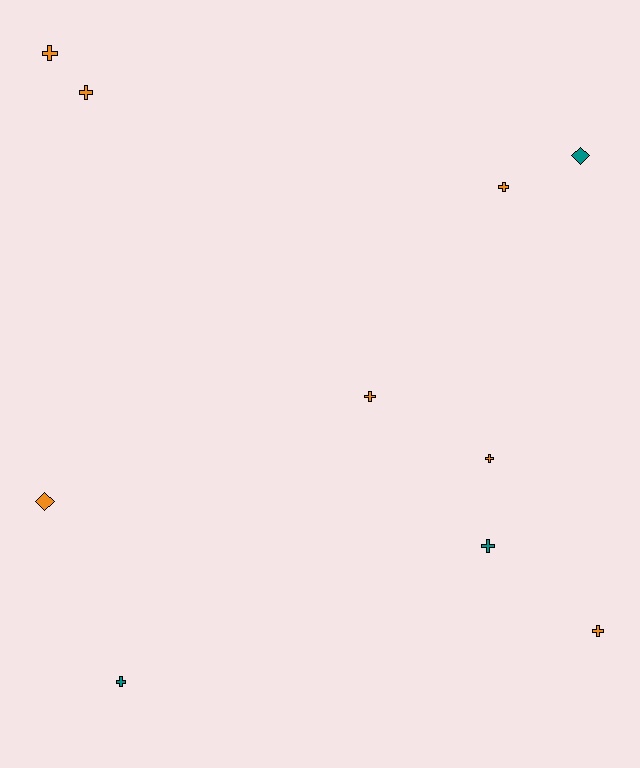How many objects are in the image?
There are 10 objects.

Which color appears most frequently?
Orange, with 7 objects.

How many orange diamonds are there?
There is 1 orange diamond.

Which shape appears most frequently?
Cross, with 8 objects.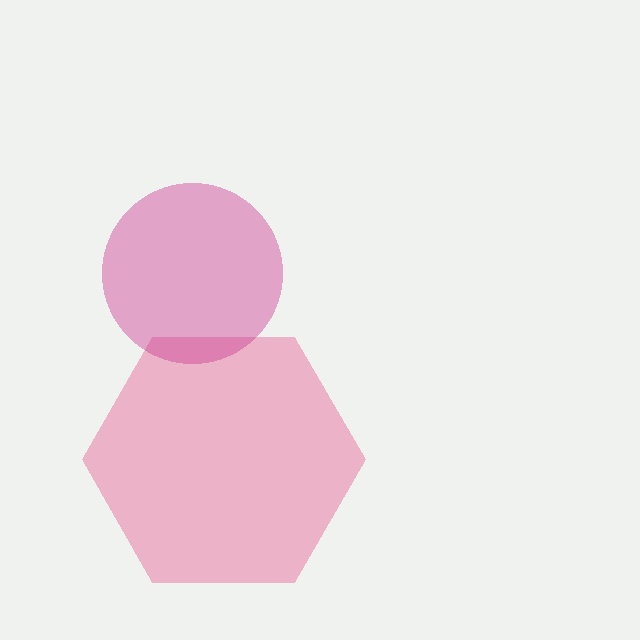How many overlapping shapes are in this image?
There are 2 overlapping shapes in the image.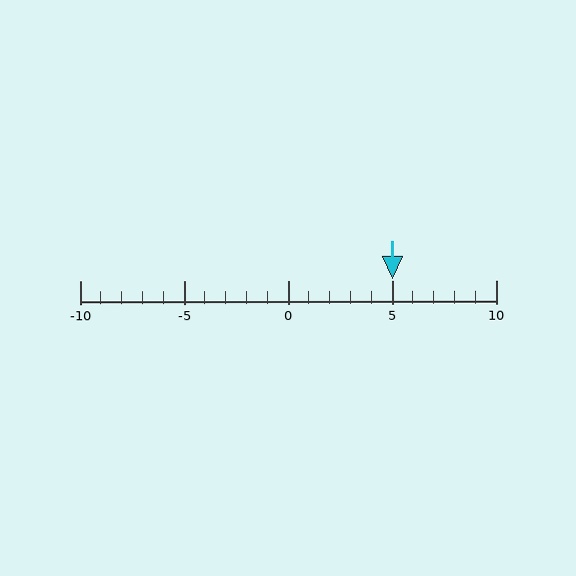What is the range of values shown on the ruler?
The ruler shows values from -10 to 10.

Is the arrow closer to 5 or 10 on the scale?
The arrow is closer to 5.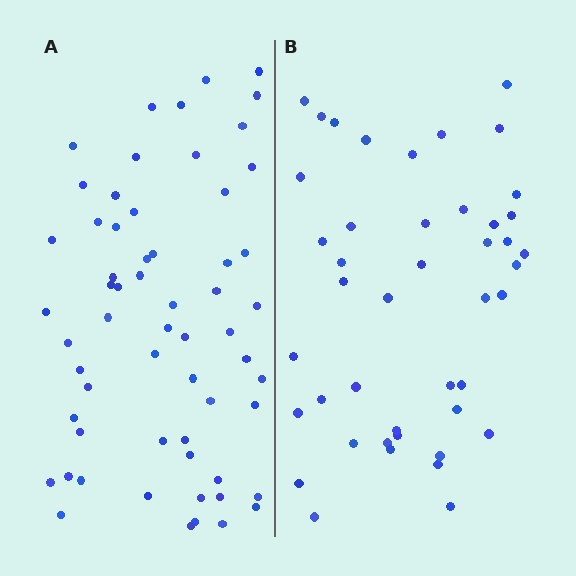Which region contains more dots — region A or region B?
Region A (the left region) has more dots.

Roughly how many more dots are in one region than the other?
Region A has approximately 15 more dots than region B.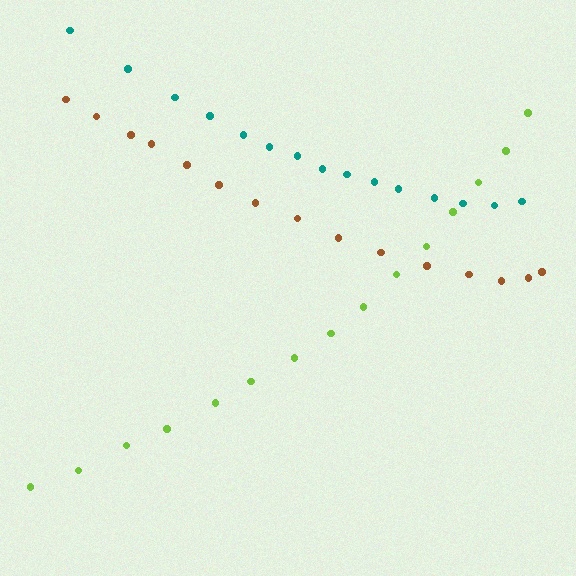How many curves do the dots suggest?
There are 3 distinct paths.